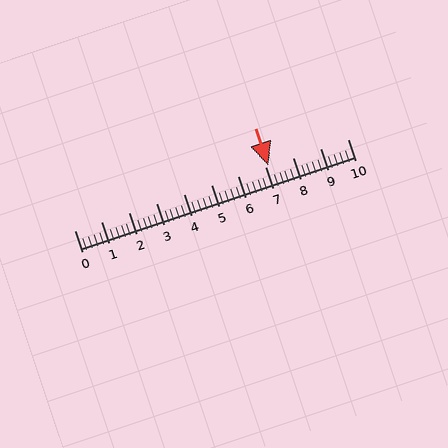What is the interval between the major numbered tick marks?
The major tick marks are spaced 1 units apart.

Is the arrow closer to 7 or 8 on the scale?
The arrow is closer to 7.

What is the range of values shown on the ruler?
The ruler shows values from 0 to 10.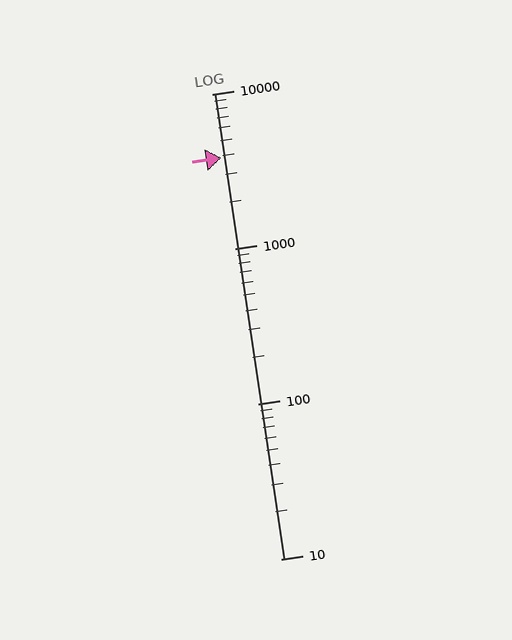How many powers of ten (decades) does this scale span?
The scale spans 3 decades, from 10 to 10000.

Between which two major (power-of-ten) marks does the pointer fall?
The pointer is between 1000 and 10000.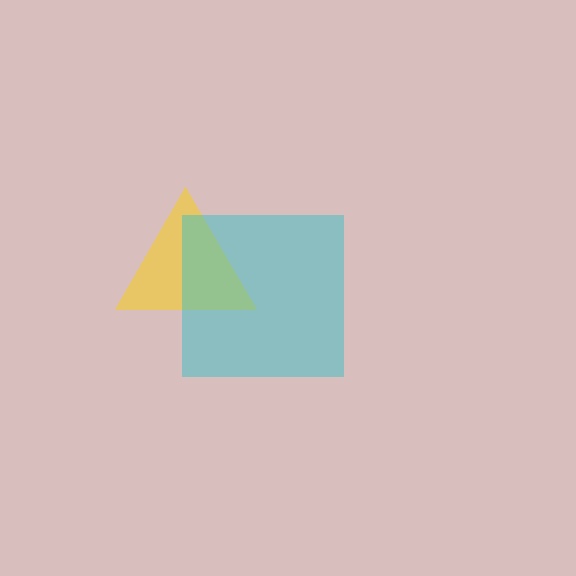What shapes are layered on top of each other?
The layered shapes are: a yellow triangle, a cyan square.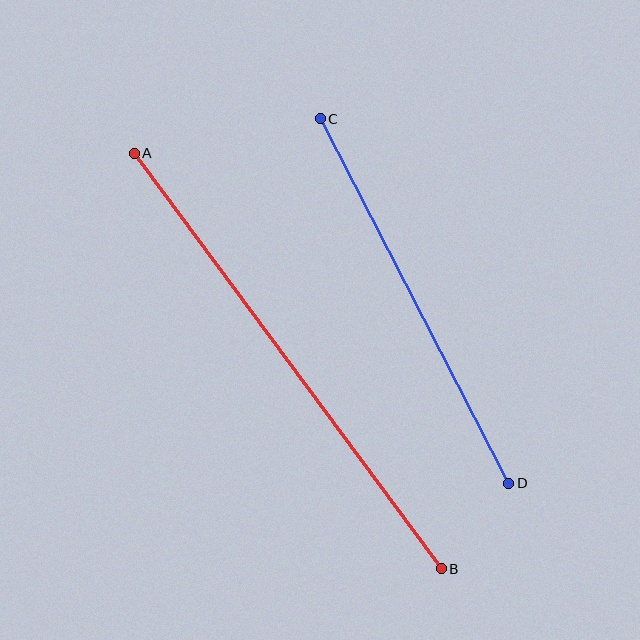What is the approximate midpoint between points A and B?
The midpoint is at approximately (288, 361) pixels.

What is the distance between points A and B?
The distance is approximately 517 pixels.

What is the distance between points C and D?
The distance is approximately 411 pixels.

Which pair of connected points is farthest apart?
Points A and B are farthest apart.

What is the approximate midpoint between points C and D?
The midpoint is at approximately (415, 301) pixels.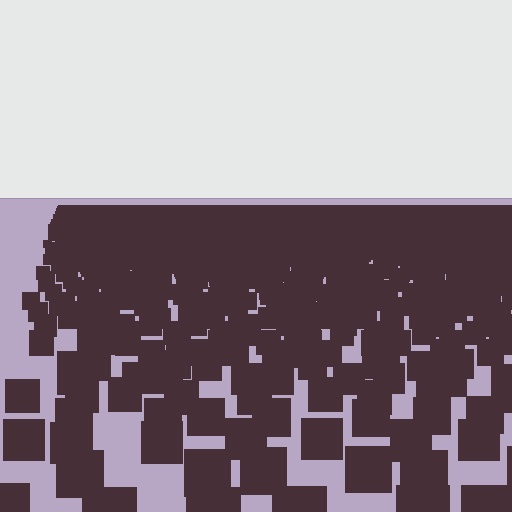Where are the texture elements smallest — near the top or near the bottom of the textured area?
Near the top.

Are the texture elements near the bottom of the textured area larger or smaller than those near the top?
Larger. Near the bottom, elements are closer to the viewer and appear at a bigger on-screen size.